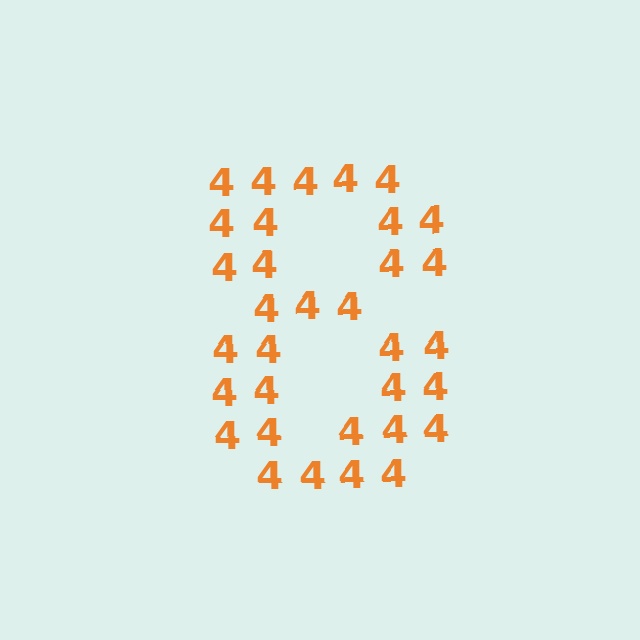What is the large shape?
The large shape is the digit 8.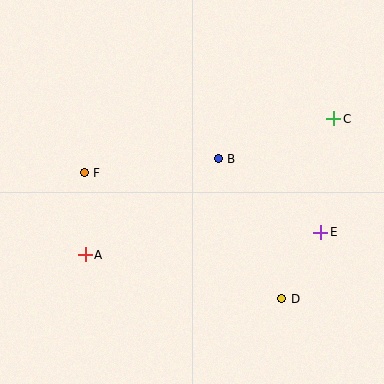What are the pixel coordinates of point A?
Point A is at (85, 255).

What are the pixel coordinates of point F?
Point F is at (84, 173).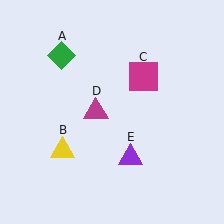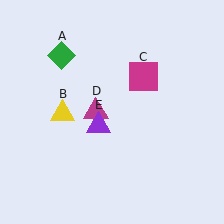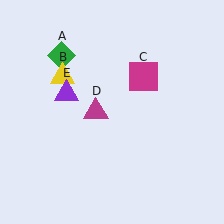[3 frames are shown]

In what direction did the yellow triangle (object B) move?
The yellow triangle (object B) moved up.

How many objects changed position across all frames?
2 objects changed position: yellow triangle (object B), purple triangle (object E).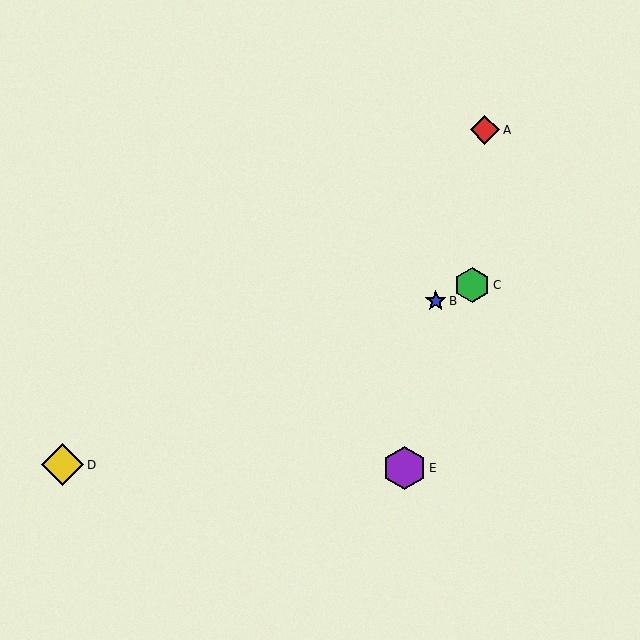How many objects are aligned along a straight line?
3 objects (B, C, D) are aligned along a straight line.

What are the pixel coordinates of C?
Object C is at (472, 285).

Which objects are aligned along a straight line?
Objects B, C, D are aligned along a straight line.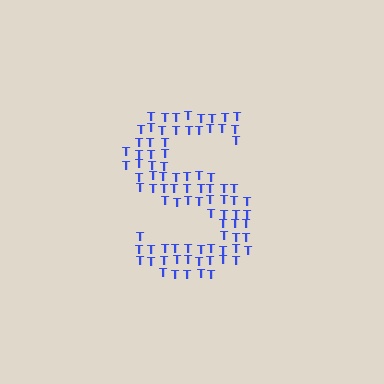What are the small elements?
The small elements are letter T's.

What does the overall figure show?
The overall figure shows the letter S.